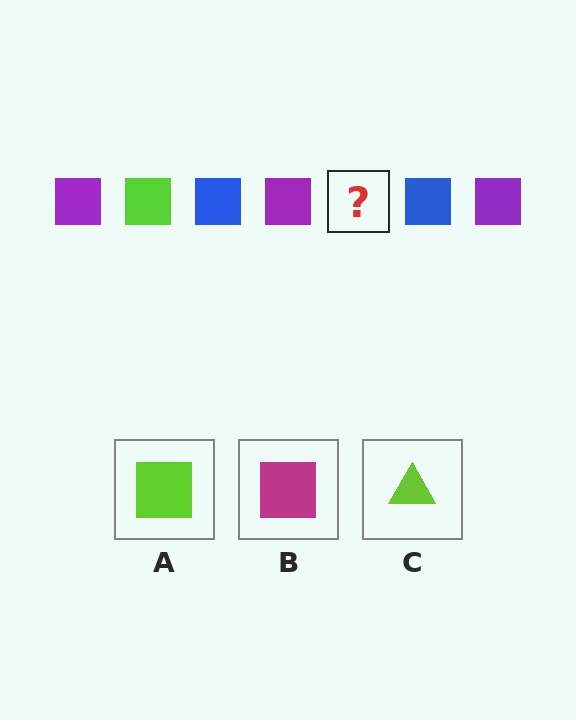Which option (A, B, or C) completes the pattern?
A.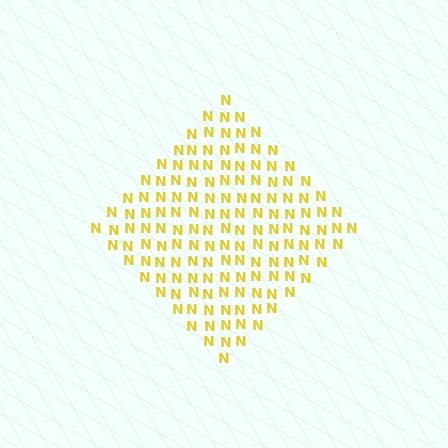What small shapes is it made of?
It is made of small letter N's.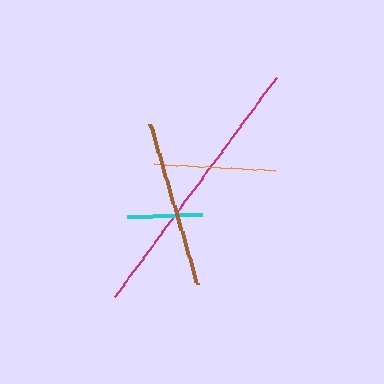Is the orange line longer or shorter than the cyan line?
The orange line is longer than the cyan line.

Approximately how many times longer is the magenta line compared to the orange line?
The magenta line is approximately 2.3 times the length of the orange line.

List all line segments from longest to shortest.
From longest to shortest: magenta, brown, orange, cyan.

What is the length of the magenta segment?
The magenta segment is approximately 273 pixels long.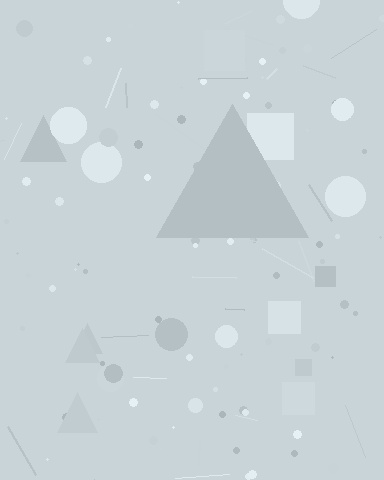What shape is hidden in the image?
A triangle is hidden in the image.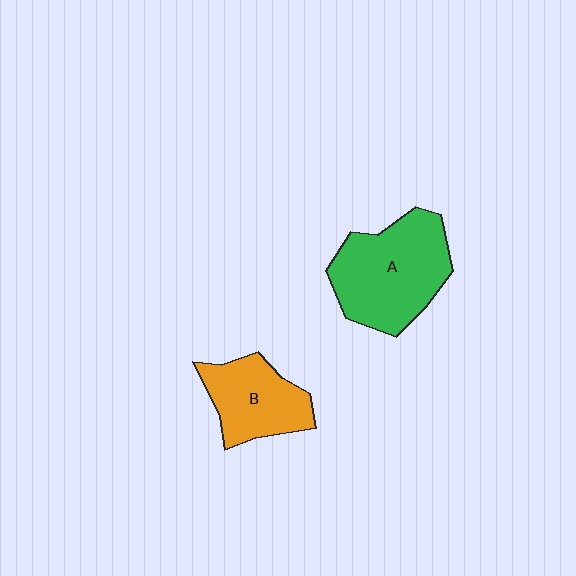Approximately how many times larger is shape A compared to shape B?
Approximately 1.5 times.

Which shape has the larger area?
Shape A (green).